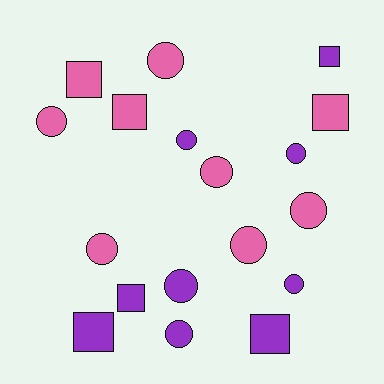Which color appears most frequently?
Pink, with 9 objects.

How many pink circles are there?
There are 6 pink circles.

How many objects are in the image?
There are 18 objects.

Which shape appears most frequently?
Circle, with 11 objects.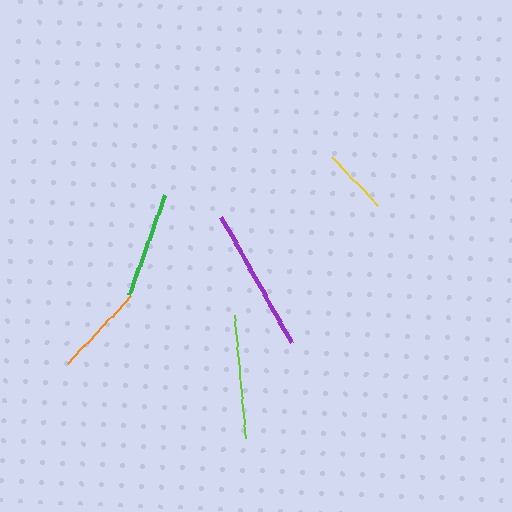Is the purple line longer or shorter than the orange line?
The purple line is longer than the orange line.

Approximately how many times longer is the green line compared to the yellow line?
The green line is approximately 1.6 times the length of the yellow line.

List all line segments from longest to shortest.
From longest to shortest: purple, lime, green, orange, yellow.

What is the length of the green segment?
The green segment is approximately 106 pixels long.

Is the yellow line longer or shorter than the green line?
The green line is longer than the yellow line.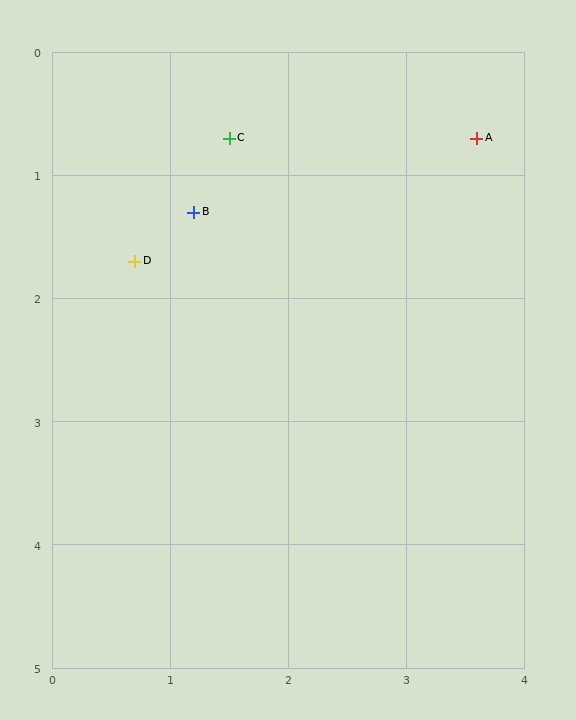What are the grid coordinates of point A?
Point A is at approximately (3.6, 0.7).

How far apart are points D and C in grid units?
Points D and C are about 1.3 grid units apart.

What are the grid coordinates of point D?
Point D is at approximately (0.7, 1.7).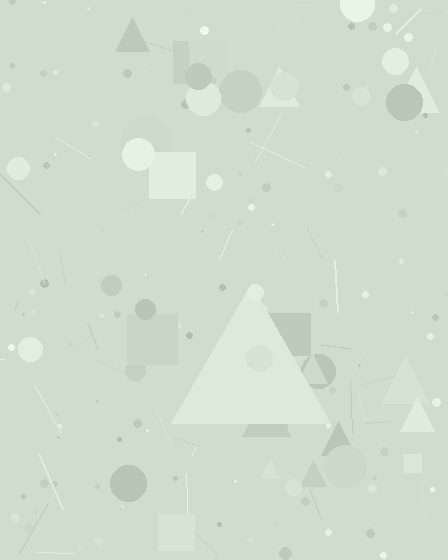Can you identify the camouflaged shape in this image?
The camouflaged shape is a triangle.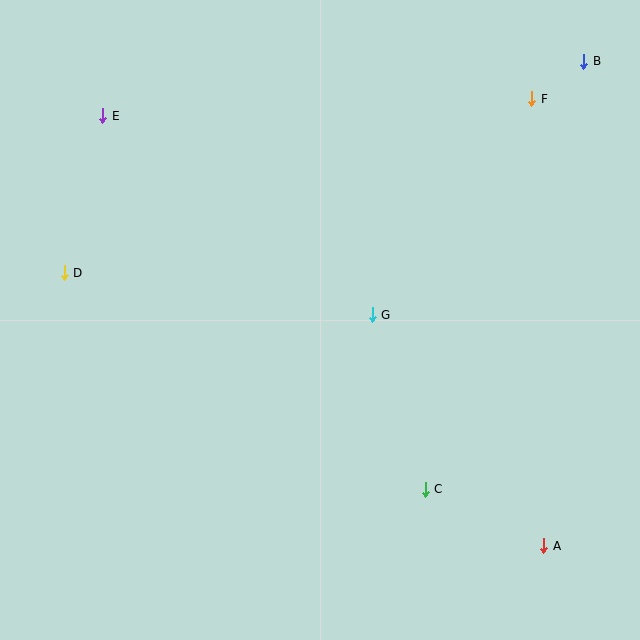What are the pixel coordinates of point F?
Point F is at (532, 99).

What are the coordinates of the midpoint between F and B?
The midpoint between F and B is at (558, 80).